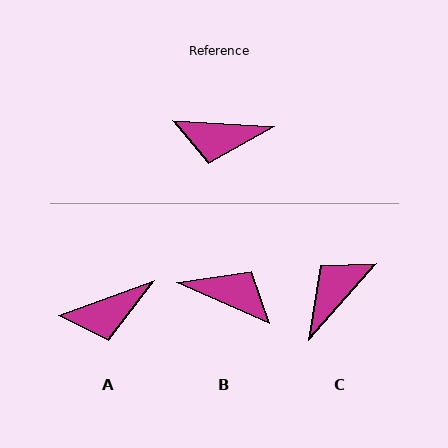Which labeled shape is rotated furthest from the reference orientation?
B, about 160 degrees away.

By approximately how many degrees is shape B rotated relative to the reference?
Approximately 160 degrees counter-clockwise.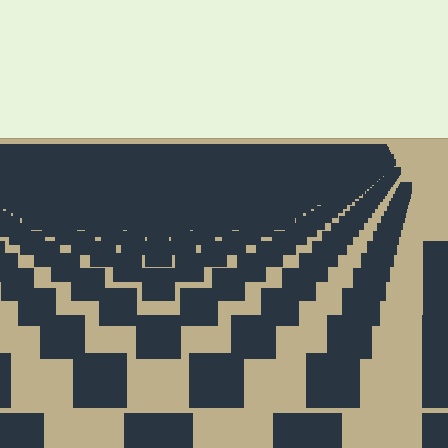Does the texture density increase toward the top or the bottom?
Density increases toward the top.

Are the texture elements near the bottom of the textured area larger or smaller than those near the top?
Larger. Near the bottom, elements are closer to the viewer and appear at a bigger on-screen size.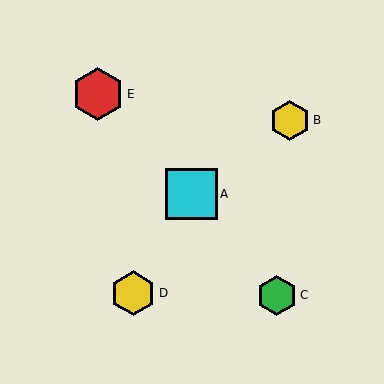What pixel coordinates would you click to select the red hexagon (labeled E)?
Click at (98, 94) to select the red hexagon E.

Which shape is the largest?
The red hexagon (labeled E) is the largest.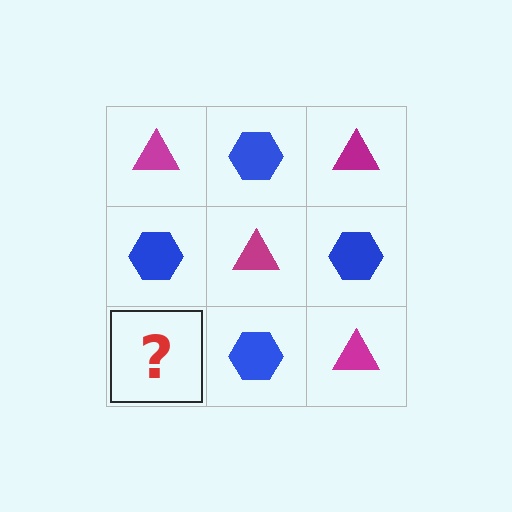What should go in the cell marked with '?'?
The missing cell should contain a magenta triangle.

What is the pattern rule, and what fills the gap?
The rule is that it alternates magenta triangle and blue hexagon in a checkerboard pattern. The gap should be filled with a magenta triangle.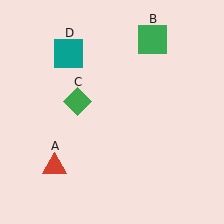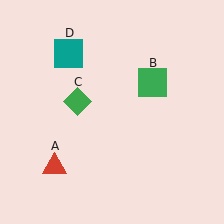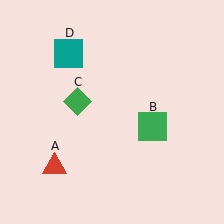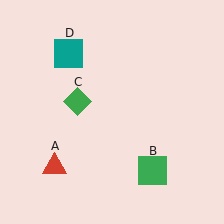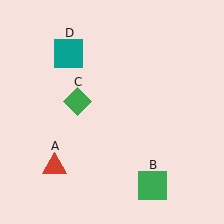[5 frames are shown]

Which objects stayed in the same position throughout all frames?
Red triangle (object A) and green diamond (object C) and teal square (object D) remained stationary.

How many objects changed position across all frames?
1 object changed position: green square (object B).